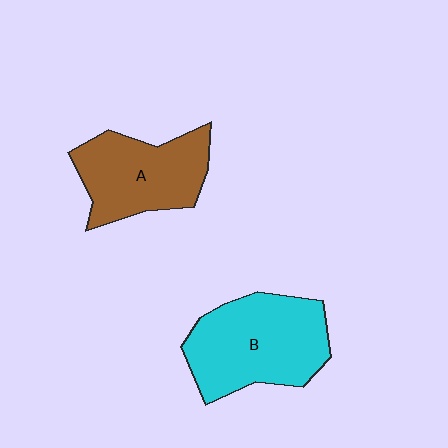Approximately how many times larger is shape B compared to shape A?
Approximately 1.2 times.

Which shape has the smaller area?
Shape A (brown).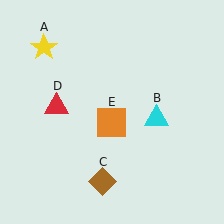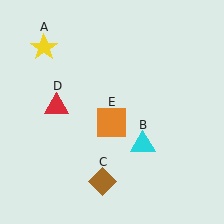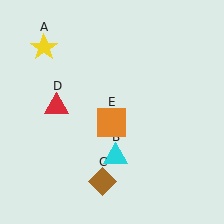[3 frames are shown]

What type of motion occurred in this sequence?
The cyan triangle (object B) rotated clockwise around the center of the scene.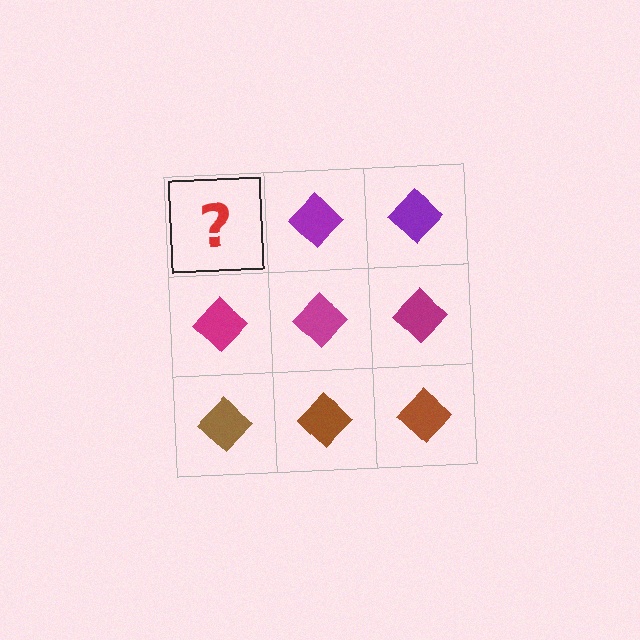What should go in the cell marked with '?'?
The missing cell should contain a purple diamond.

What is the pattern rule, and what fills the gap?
The rule is that each row has a consistent color. The gap should be filled with a purple diamond.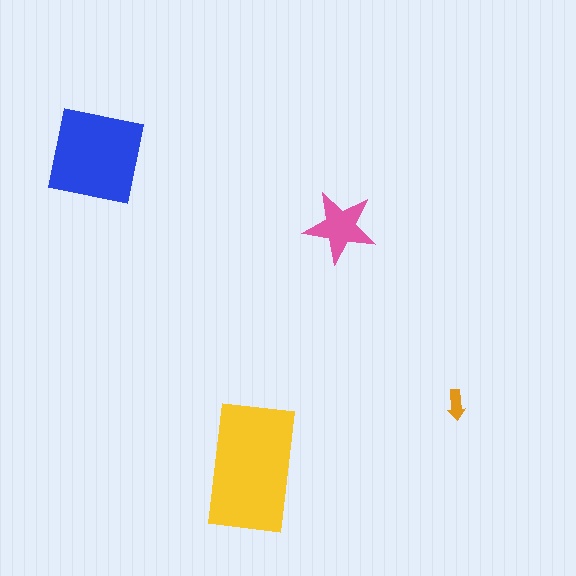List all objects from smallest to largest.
The orange arrow, the pink star, the blue square, the yellow rectangle.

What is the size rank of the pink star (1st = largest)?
3rd.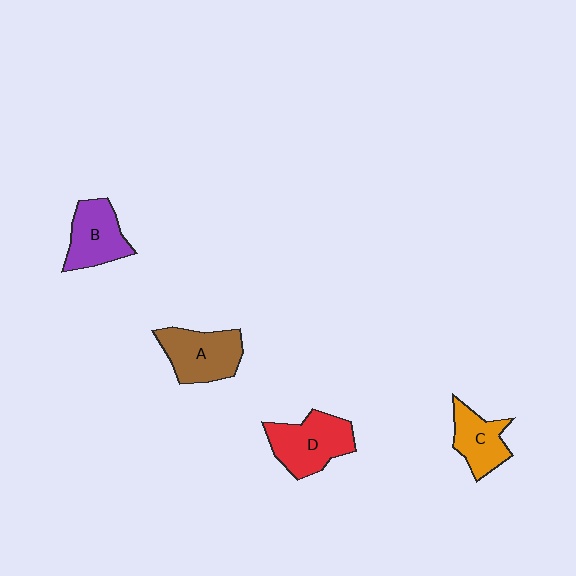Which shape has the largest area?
Shape D (red).